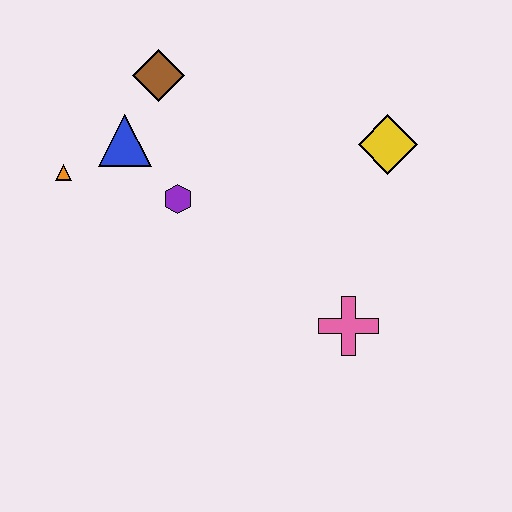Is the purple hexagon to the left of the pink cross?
Yes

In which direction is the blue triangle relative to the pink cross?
The blue triangle is to the left of the pink cross.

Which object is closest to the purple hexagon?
The blue triangle is closest to the purple hexagon.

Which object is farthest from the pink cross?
The orange triangle is farthest from the pink cross.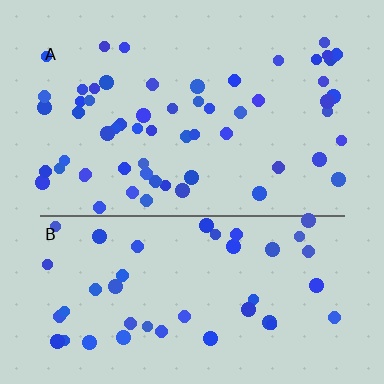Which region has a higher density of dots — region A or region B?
A (the top).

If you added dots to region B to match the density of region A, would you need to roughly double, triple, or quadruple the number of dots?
Approximately double.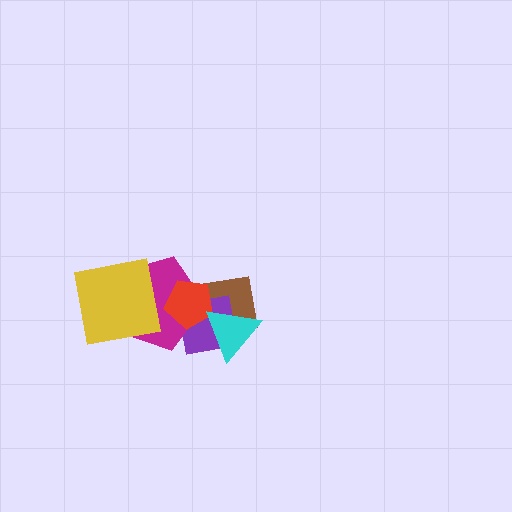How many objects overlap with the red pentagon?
4 objects overlap with the red pentagon.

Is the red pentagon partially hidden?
Yes, it is partially covered by another shape.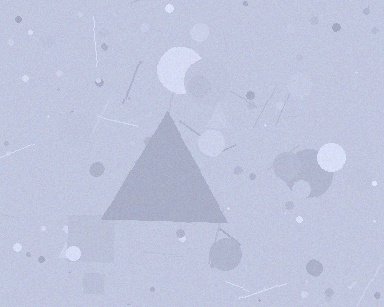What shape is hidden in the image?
A triangle is hidden in the image.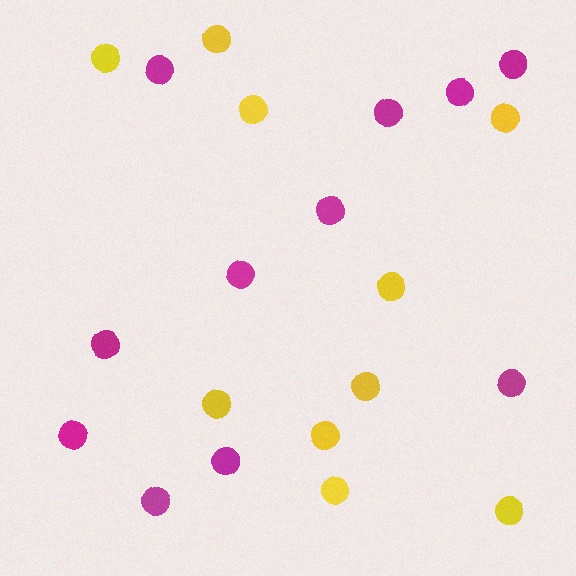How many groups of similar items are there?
There are 2 groups: one group of yellow circles (10) and one group of magenta circles (11).